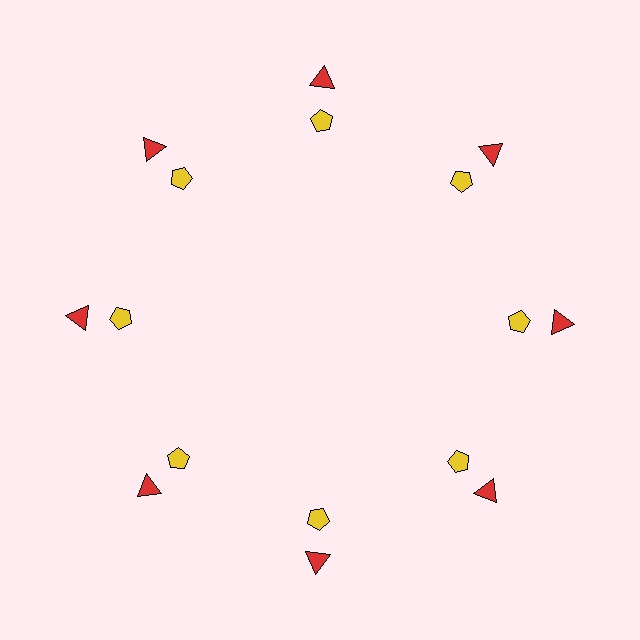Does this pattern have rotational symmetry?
Yes, this pattern has 8-fold rotational symmetry. It looks the same after rotating 45 degrees around the center.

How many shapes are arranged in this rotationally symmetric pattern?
There are 16 shapes, arranged in 8 groups of 2.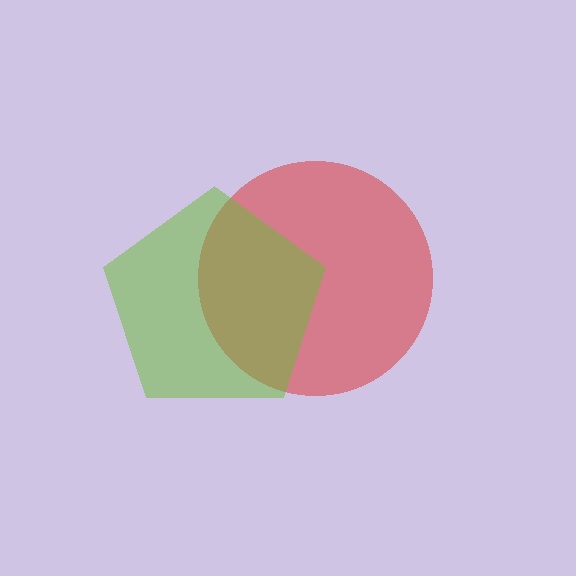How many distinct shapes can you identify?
There are 2 distinct shapes: a red circle, a lime pentagon.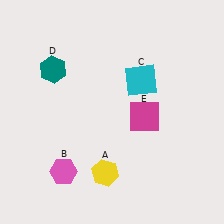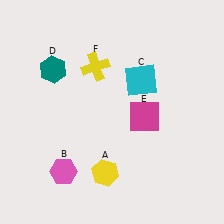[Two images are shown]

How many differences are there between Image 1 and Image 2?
There is 1 difference between the two images.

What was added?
A yellow cross (F) was added in Image 2.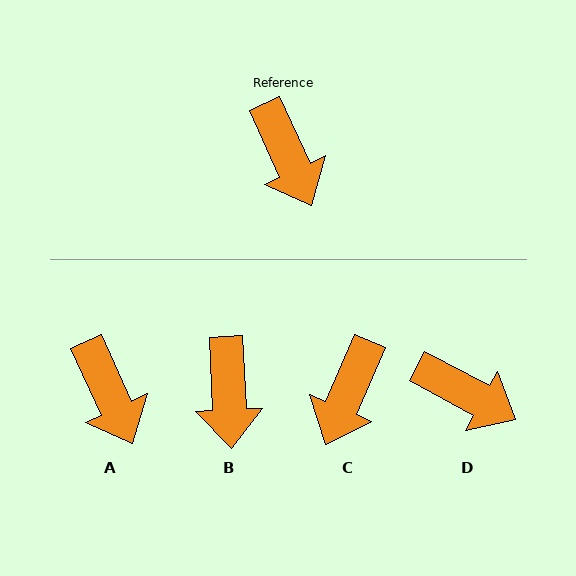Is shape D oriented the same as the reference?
No, it is off by about 37 degrees.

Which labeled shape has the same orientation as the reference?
A.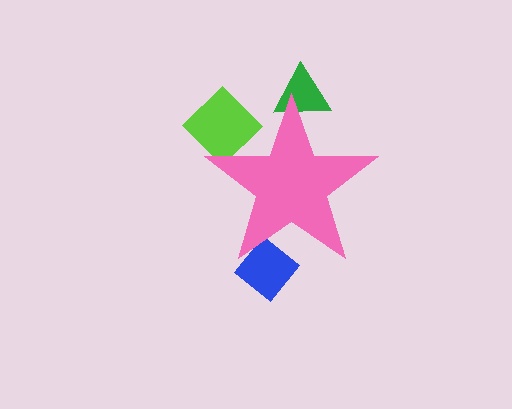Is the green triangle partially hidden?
Yes, the green triangle is partially hidden behind the pink star.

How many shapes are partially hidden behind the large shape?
3 shapes are partially hidden.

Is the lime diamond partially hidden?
Yes, the lime diamond is partially hidden behind the pink star.